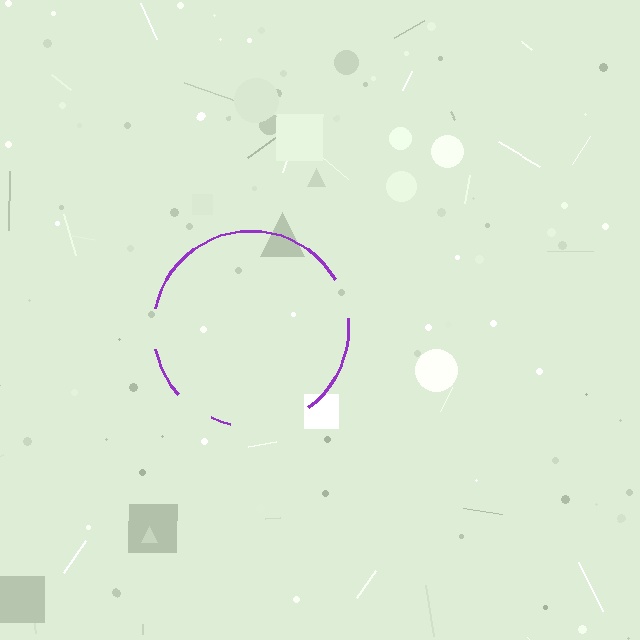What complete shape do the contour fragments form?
The contour fragments form a circle.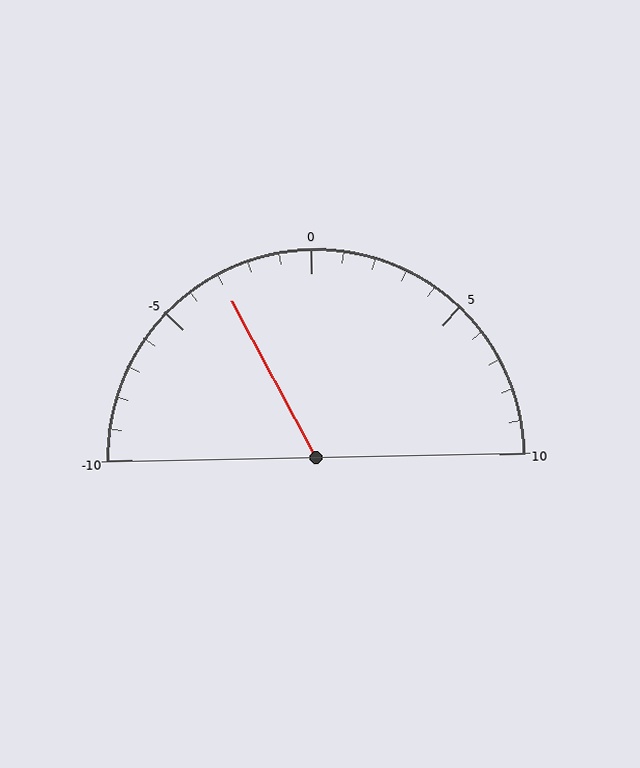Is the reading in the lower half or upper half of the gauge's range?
The reading is in the lower half of the range (-10 to 10).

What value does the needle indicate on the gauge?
The needle indicates approximately -3.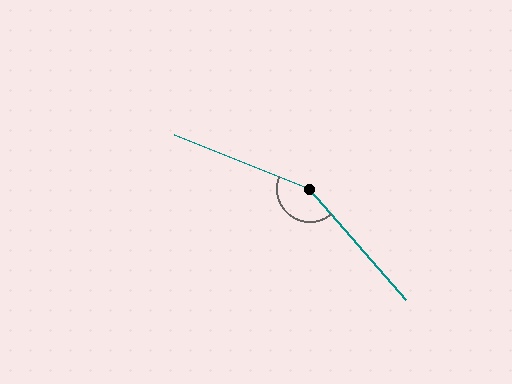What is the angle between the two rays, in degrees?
Approximately 153 degrees.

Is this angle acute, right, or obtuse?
It is obtuse.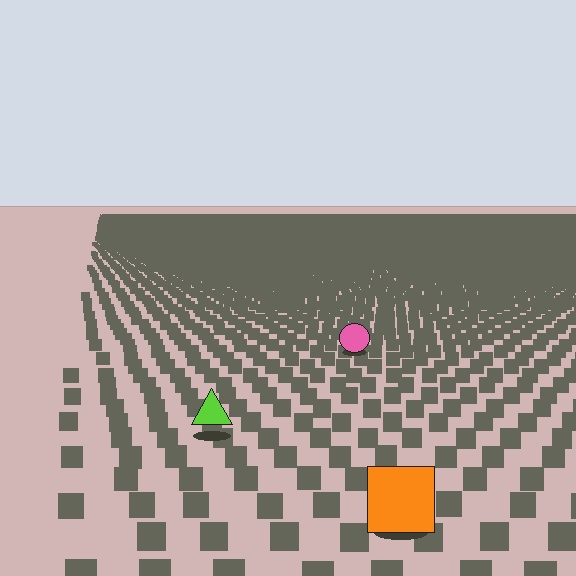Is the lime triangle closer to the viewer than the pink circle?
Yes. The lime triangle is closer — you can tell from the texture gradient: the ground texture is coarser near it.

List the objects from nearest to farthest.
From nearest to farthest: the orange square, the lime triangle, the pink circle.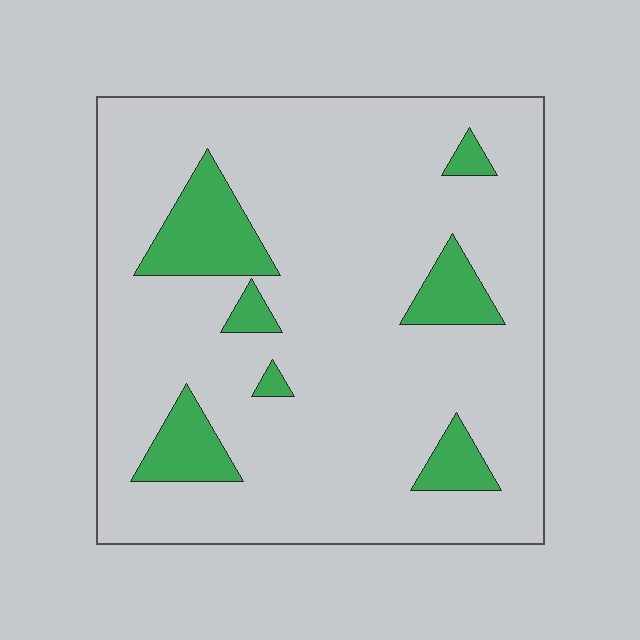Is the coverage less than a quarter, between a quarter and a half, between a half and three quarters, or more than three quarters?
Less than a quarter.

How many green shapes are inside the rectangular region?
7.